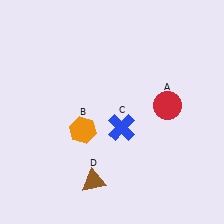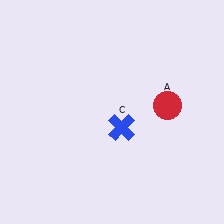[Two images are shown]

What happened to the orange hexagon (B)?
The orange hexagon (B) was removed in Image 2. It was in the bottom-left area of Image 1.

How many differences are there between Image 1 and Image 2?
There are 2 differences between the two images.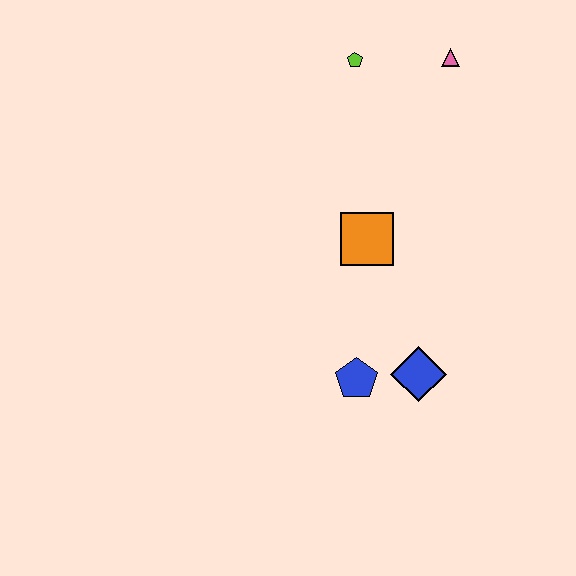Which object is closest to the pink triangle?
The lime pentagon is closest to the pink triangle.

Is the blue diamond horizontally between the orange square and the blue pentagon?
No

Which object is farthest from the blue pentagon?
The pink triangle is farthest from the blue pentagon.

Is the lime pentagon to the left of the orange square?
Yes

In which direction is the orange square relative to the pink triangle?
The orange square is below the pink triangle.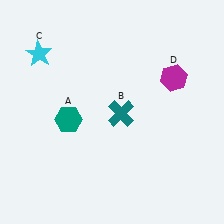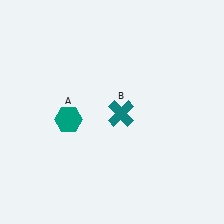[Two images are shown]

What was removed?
The magenta hexagon (D), the cyan star (C) were removed in Image 2.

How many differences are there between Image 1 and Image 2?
There are 2 differences between the two images.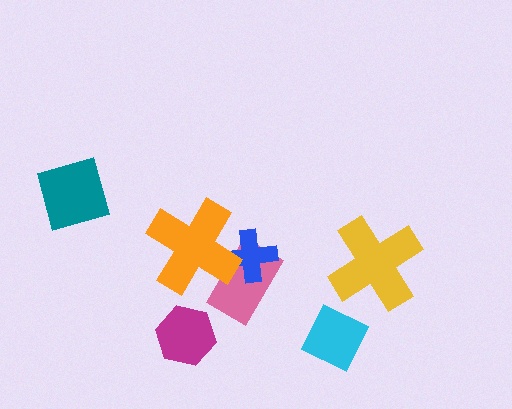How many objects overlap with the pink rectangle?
2 objects overlap with the pink rectangle.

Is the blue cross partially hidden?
Yes, it is partially covered by another shape.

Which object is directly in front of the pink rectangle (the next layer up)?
The blue cross is directly in front of the pink rectangle.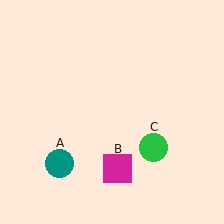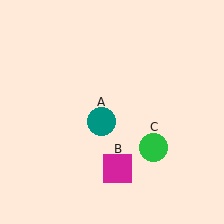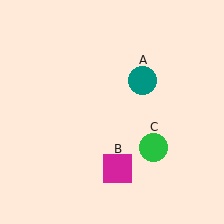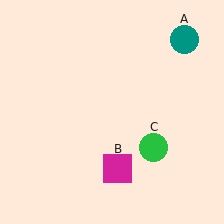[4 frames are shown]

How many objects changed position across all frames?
1 object changed position: teal circle (object A).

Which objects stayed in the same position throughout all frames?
Magenta square (object B) and green circle (object C) remained stationary.